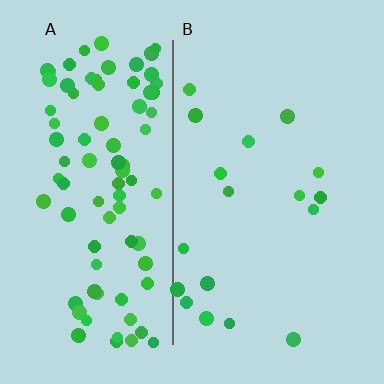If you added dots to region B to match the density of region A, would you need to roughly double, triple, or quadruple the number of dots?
Approximately quadruple.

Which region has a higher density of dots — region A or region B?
A (the left).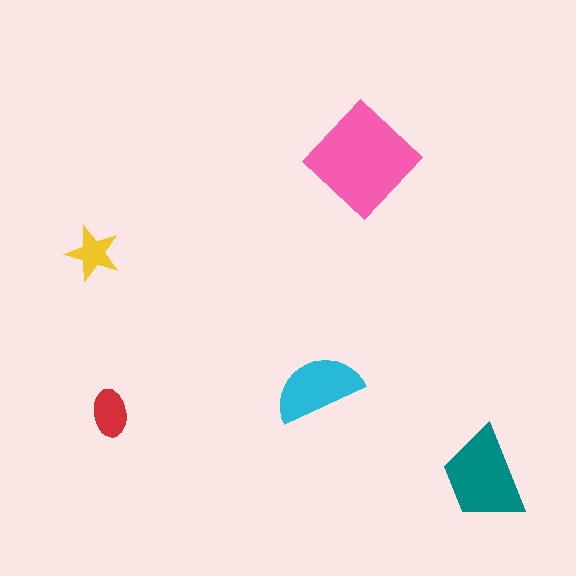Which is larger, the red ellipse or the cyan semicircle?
The cyan semicircle.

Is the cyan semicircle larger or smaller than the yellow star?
Larger.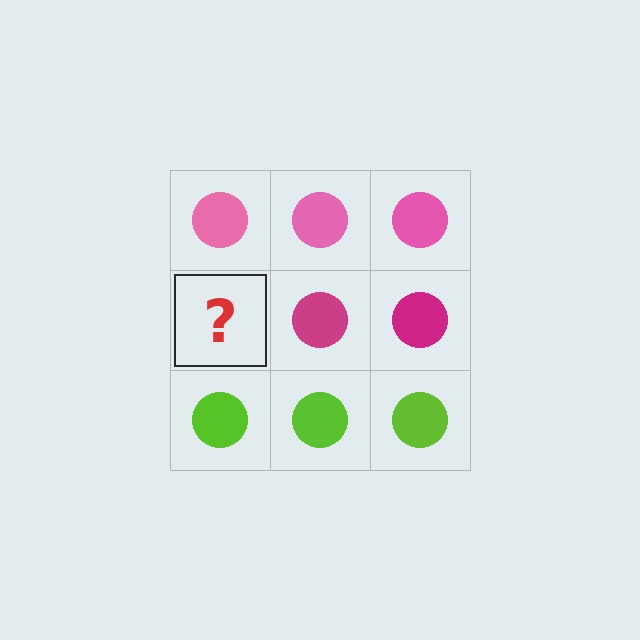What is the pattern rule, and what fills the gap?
The rule is that each row has a consistent color. The gap should be filled with a magenta circle.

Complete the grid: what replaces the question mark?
The question mark should be replaced with a magenta circle.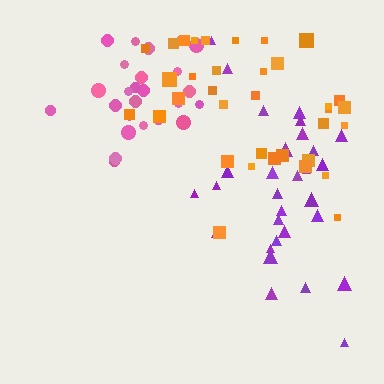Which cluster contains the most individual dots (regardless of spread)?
Orange (35).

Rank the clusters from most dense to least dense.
pink, orange, purple.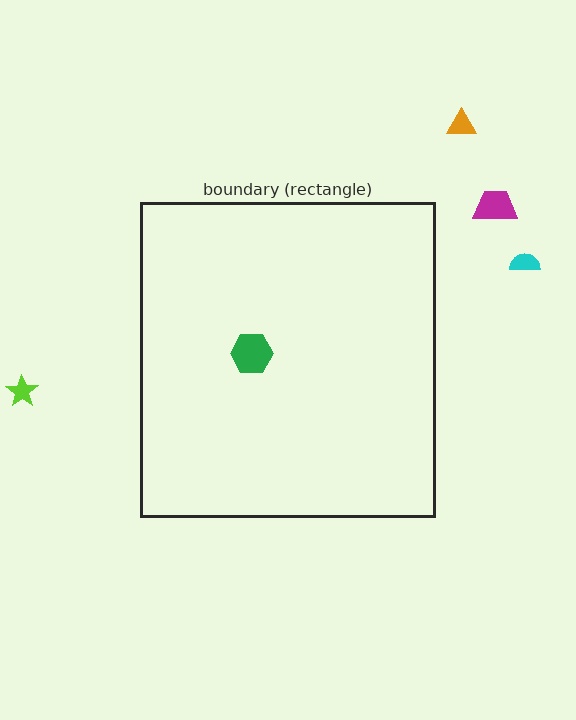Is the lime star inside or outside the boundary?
Outside.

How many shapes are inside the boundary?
1 inside, 4 outside.